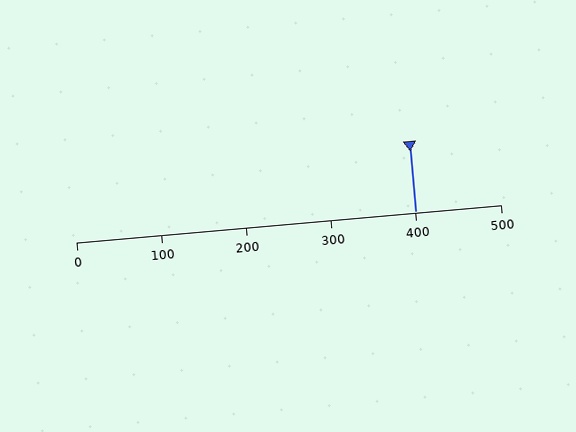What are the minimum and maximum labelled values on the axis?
The axis runs from 0 to 500.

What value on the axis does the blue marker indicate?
The marker indicates approximately 400.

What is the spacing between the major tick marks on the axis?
The major ticks are spaced 100 apart.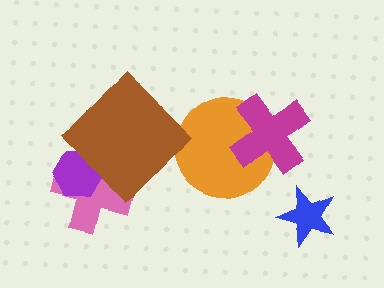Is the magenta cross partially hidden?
No, no other shape covers it.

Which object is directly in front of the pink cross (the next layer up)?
The purple hexagon is directly in front of the pink cross.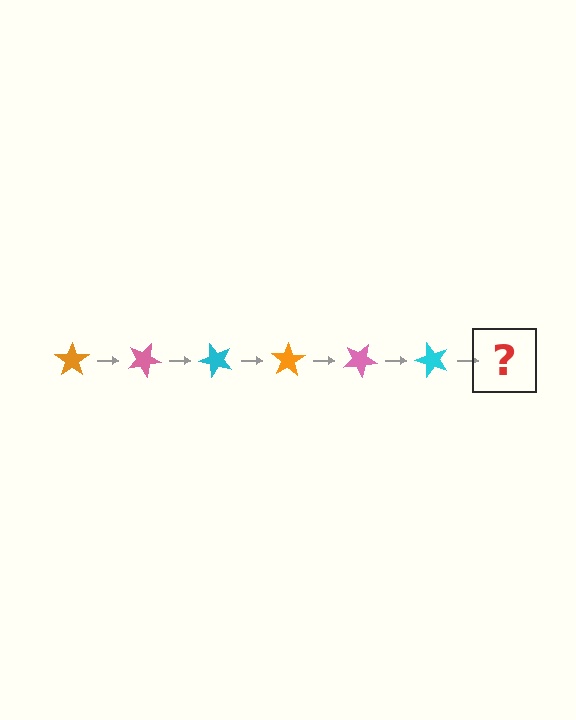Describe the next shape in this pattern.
It should be an orange star, rotated 150 degrees from the start.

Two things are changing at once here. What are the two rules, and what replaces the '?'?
The two rules are that it rotates 25 degrees each step and the color cycles through orange, pink, and cyan. The '?' should be an orange star, rotated 150 degrees from the start.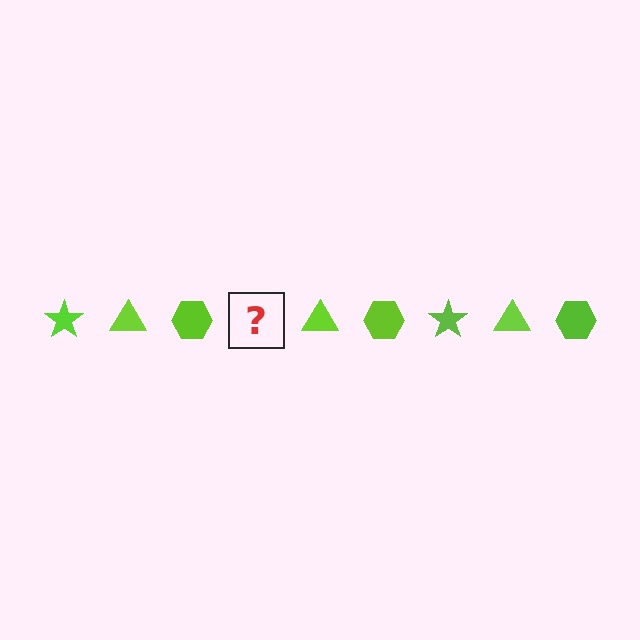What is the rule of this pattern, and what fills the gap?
The rule is that the pattern cycles through star, triangle, hexagon shapes in lime. The gap should be filled with a lime star.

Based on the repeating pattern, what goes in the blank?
The blank should be a lime star.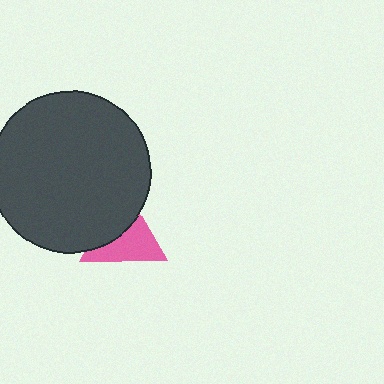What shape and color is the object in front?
The object in front is a dark gray circle.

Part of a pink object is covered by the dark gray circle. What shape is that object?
It is a triangle.